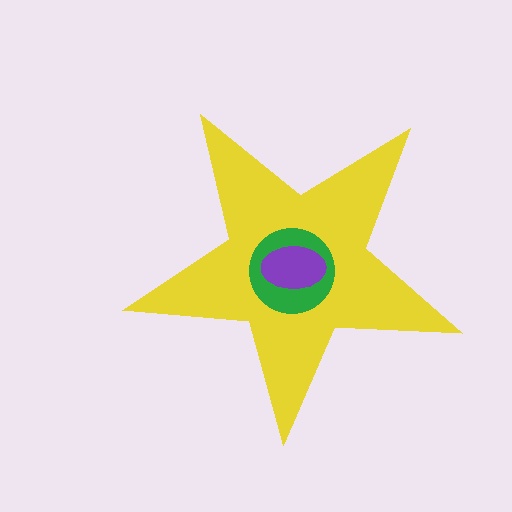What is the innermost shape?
The purple ellipse.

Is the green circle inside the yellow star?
Yes.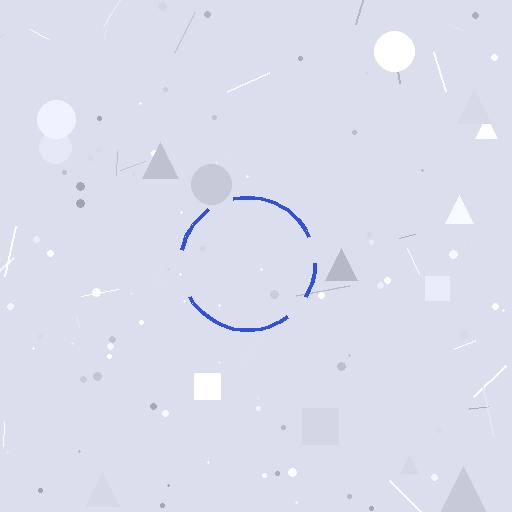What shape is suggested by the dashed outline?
The dashed outline suggests a circle.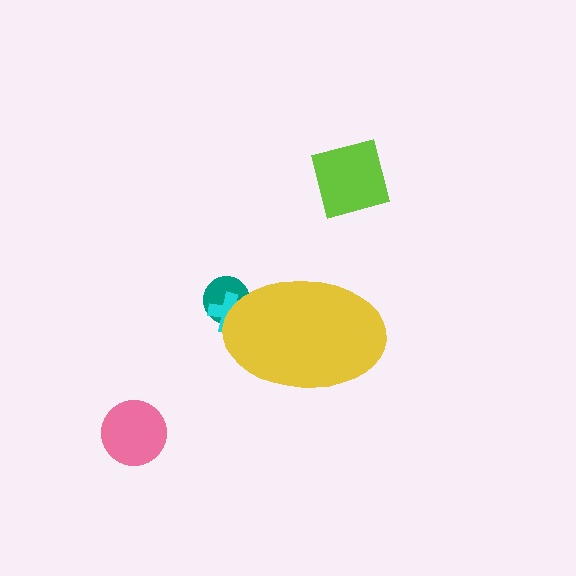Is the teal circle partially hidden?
Yes, the teal circle is partially hidden behind the yellow ellipse.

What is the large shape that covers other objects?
A yellow ellipse.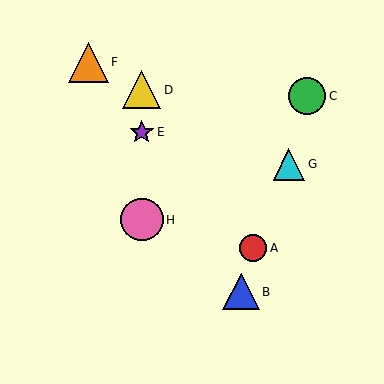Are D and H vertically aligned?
Yes, both are at x≈142.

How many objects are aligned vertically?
3 objects (D, E, H) are aligned vertically.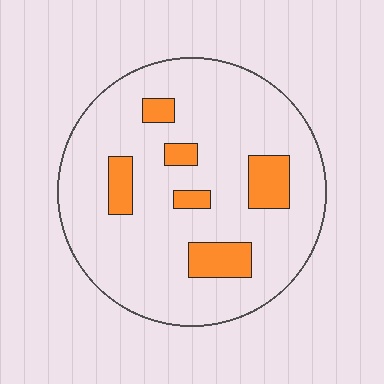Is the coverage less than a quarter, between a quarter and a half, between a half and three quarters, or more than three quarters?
Less than a quarter.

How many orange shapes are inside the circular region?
6.